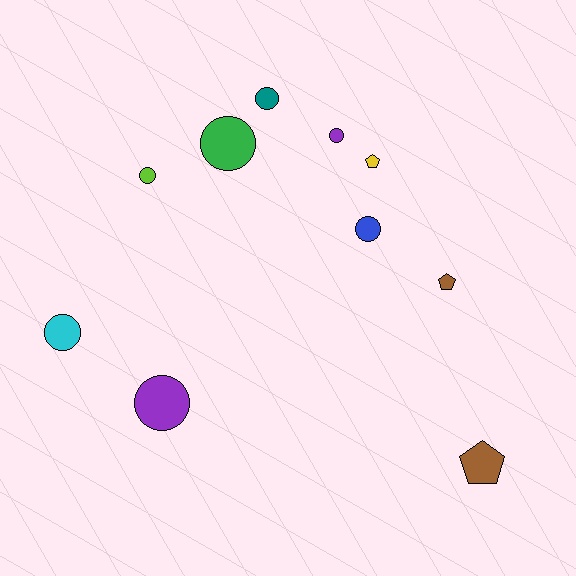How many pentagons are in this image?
There are 3 pentagons.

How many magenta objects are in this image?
There are no magenta objects.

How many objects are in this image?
There are 10 objects.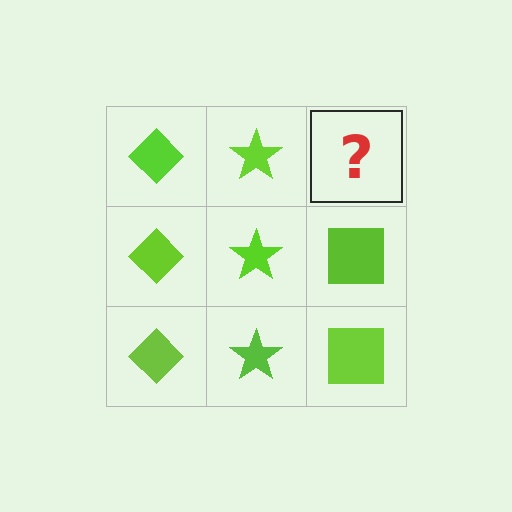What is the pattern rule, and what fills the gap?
The rule is that each column has a consistent shape. The gap should be filled with a lime square.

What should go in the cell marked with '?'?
The missing cell should contain a lime square.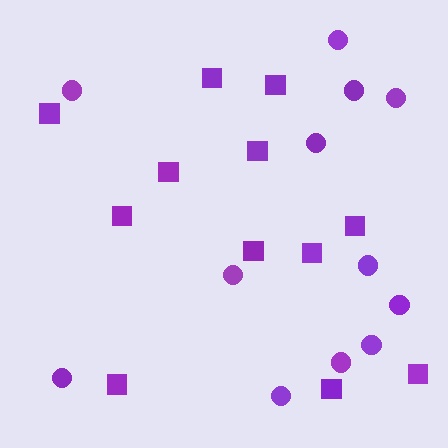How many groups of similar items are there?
There are 2 groups: one group of squares (12) and one group of circles (12).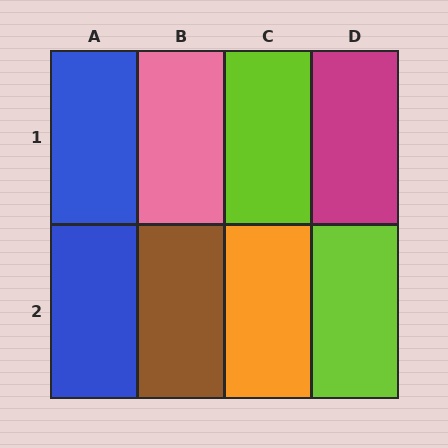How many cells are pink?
1 cell is pink.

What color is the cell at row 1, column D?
Magenta.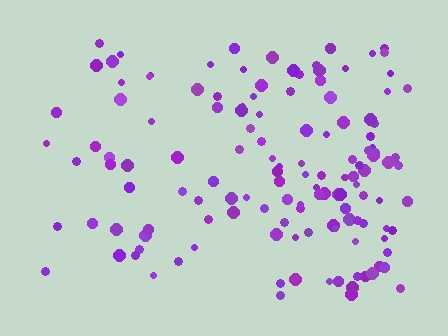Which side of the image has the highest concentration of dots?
The right.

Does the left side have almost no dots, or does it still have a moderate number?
Still a moderate number, just noticeably fewer than the right.